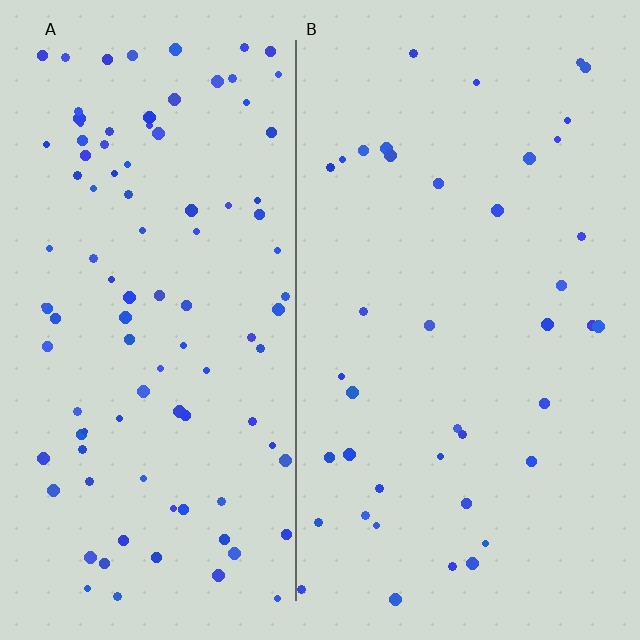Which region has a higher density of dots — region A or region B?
A (the left).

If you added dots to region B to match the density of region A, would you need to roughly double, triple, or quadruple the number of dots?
Approximately triple.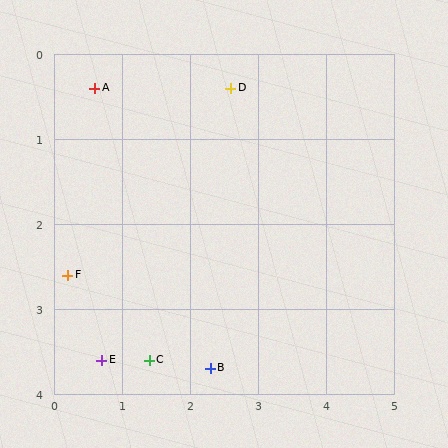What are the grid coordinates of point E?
Point E is at approximately (0.7, 3.6).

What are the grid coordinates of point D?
Point D is at approximately (2.6, 0.4).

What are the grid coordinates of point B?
Point B is at approximately (2.3, 3.7).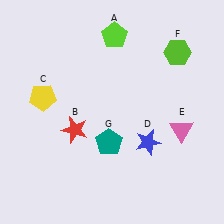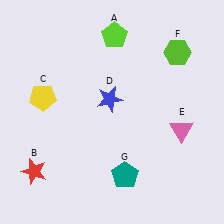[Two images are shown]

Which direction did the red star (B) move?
The red star (B) moved down.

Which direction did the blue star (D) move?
The blue star (D) moved up.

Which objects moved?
The objects that moved are: the red star (B), the blue star (D), the teal pentagon (G).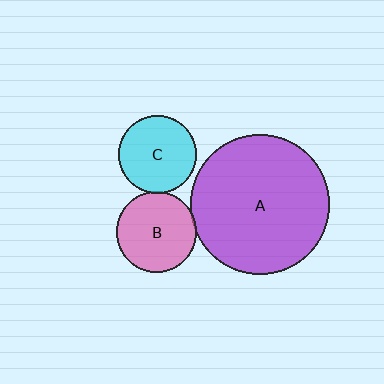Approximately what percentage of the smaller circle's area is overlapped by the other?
Approximately 5%.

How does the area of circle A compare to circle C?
Approximately 3.2 times.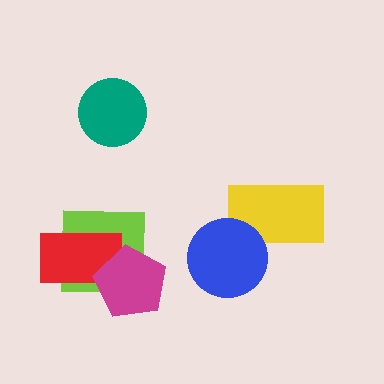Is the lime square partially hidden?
Yes, it is partially covered by another shape.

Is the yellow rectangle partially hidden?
Yes, it is partially covered by another shape.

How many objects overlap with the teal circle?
0 objects overlap with the teal circle.